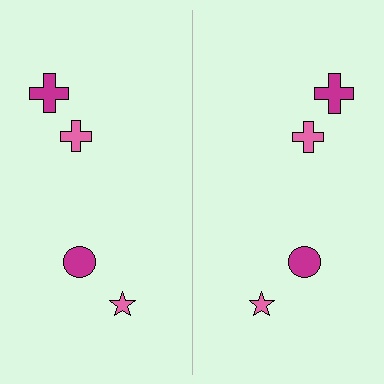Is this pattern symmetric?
Yes, this pattern has bilateral (reflection) symmetry.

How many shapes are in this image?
There are 8 shapes in this image.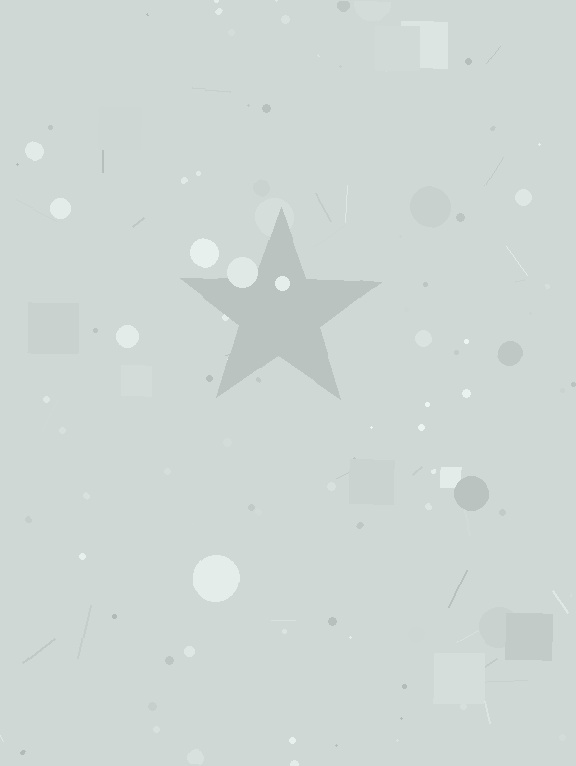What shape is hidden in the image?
A star is hidden in the image.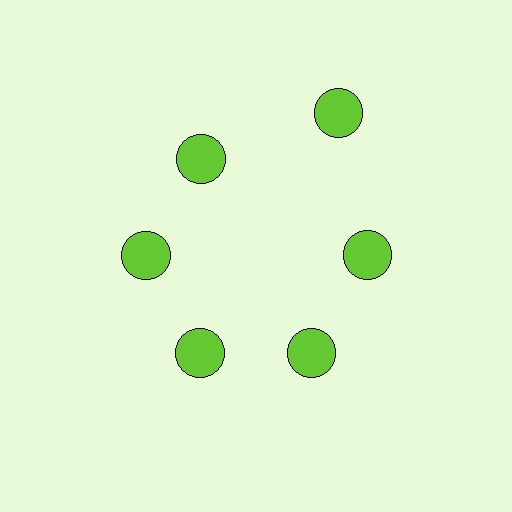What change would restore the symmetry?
The symmetry would be restored by moving it inward, back onto the ring so that all 6 circles sit at equal angles and equal distance from the center.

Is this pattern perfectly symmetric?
No. The 6 lime circles are arranged in a ring, but one element near the 1 o'clock position is pushed outward from the center, breaking the 6-fold rotational symmetry.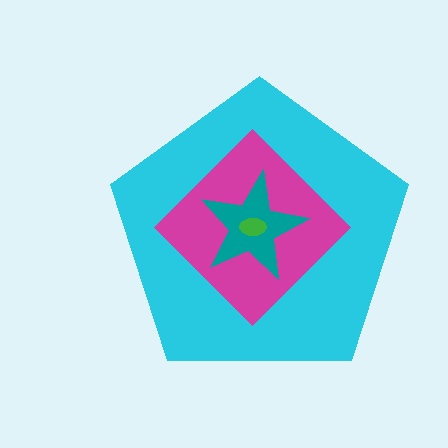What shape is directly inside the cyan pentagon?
The magenta diamond.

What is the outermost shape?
The cyan pentagon.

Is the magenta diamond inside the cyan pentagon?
Yes.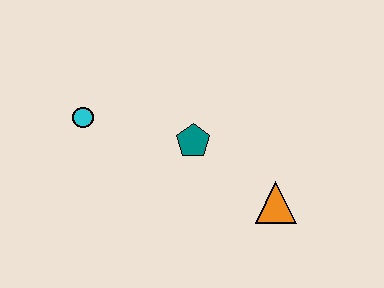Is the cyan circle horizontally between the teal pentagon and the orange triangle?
No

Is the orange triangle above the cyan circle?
No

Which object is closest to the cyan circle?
The teal pentagon is closest to the cyan circle.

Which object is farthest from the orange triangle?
The cyan circle is farthest from the orange triangle.